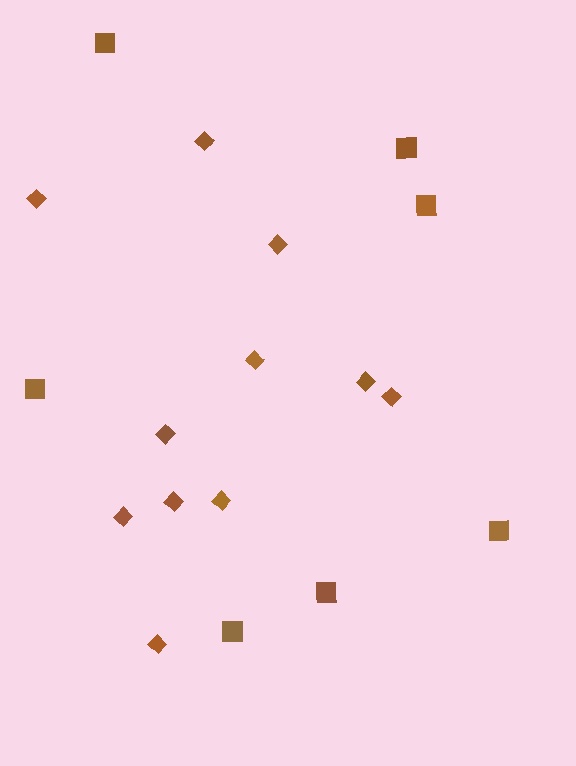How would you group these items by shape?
There are 2 groups: one group of squares (7) and one group of diamonds (11).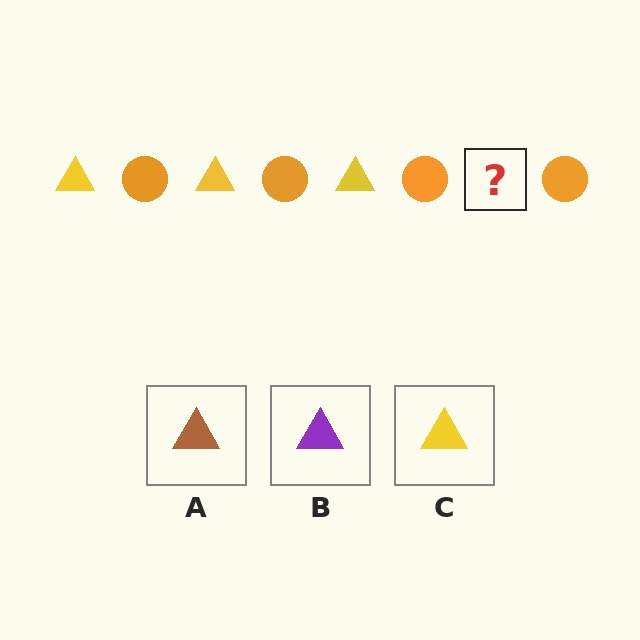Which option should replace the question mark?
Option C.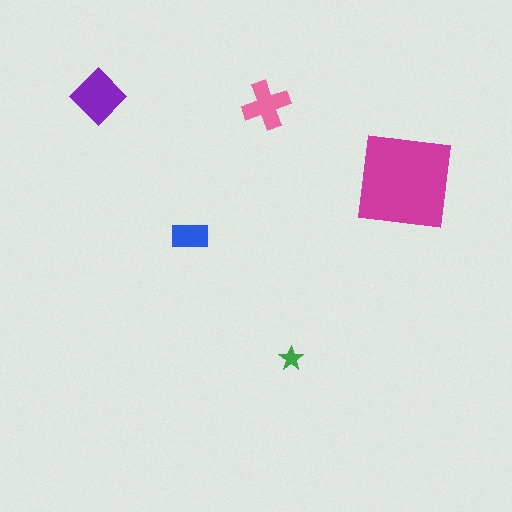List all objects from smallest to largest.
The green star, the blue rectangle, the pink cross, the purple diamond, the magenta square.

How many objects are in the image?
There are 5 objects in the image.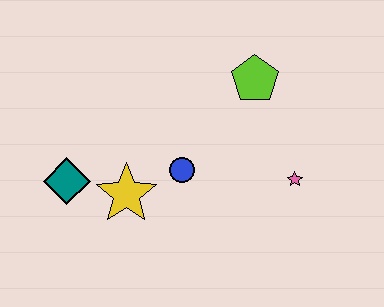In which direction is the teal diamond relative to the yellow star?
The teal diamond is to the left of the yellow star.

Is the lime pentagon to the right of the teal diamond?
Yes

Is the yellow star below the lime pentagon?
Yes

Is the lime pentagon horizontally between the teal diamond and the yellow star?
No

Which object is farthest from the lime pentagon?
The teal diamond is farthest from the lime pentagon.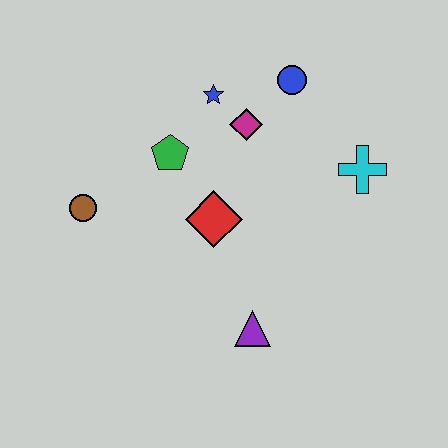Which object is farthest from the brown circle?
The cyan cross is farthest from the brown circle.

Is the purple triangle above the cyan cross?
No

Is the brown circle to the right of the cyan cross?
No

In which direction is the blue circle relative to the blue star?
The blue circle is to the right of the blue star.